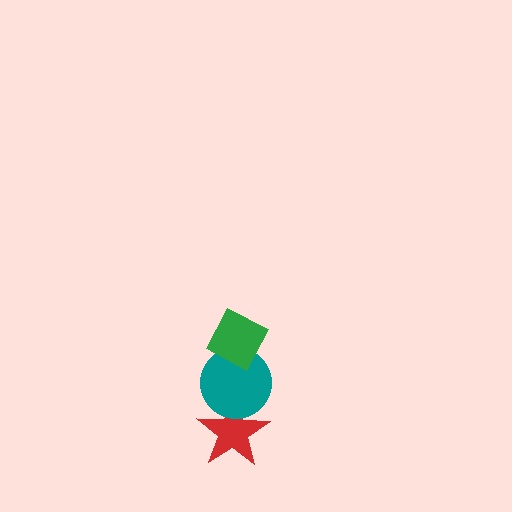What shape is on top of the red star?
The teal circle is on top of the red star.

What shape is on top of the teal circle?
The green diamond is on top of the teal circle.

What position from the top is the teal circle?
The teal circle is 2nd from the top.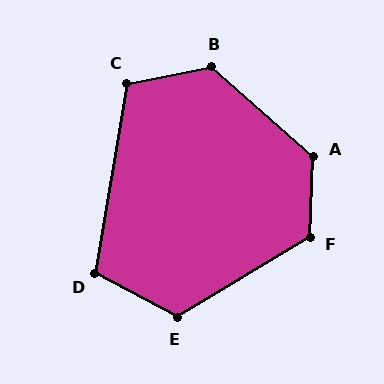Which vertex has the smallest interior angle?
D, at approximately 109 degrees.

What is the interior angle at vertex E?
Approximately 121 degrees (obtuse).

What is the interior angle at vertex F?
Approximately 123 degrees (obtuse).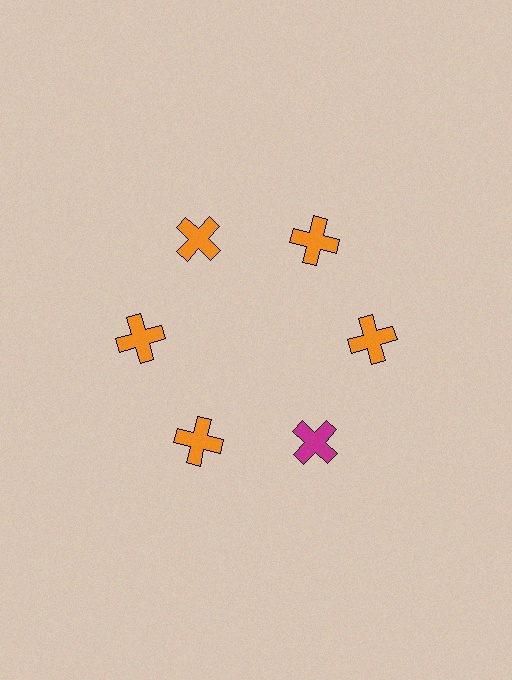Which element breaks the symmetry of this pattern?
The magenta cross at roughly the 5 o'clock position breaks the symmetry. All other shapes are orange crosses.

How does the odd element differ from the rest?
It has a different color: magenta instead of orange.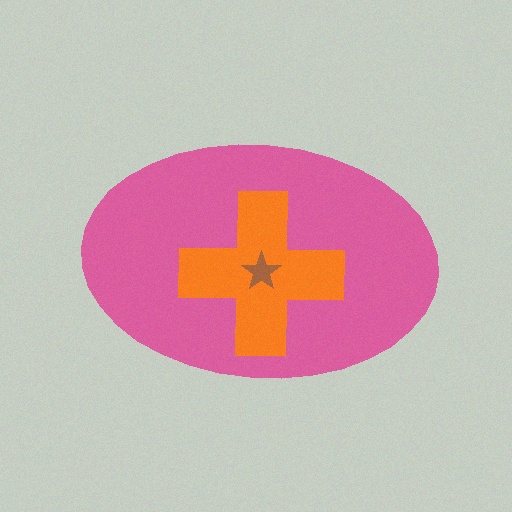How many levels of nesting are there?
3.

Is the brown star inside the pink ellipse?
Yes.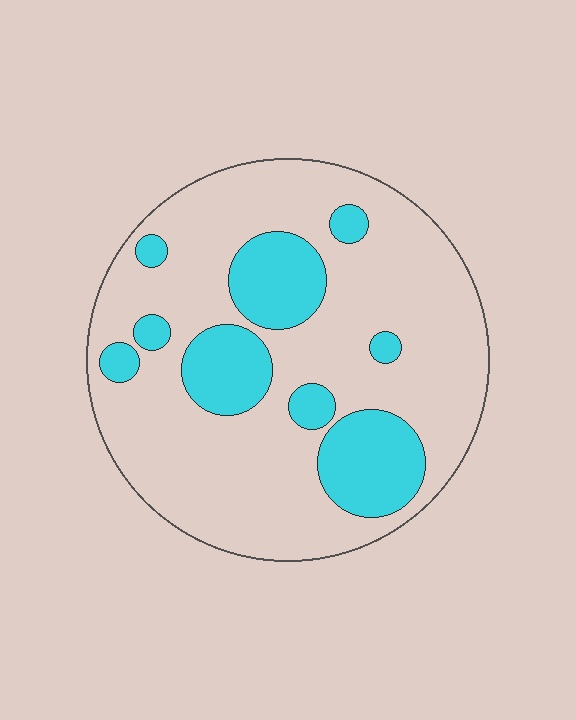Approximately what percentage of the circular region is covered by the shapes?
Approximately 25%.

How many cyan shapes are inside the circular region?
9.